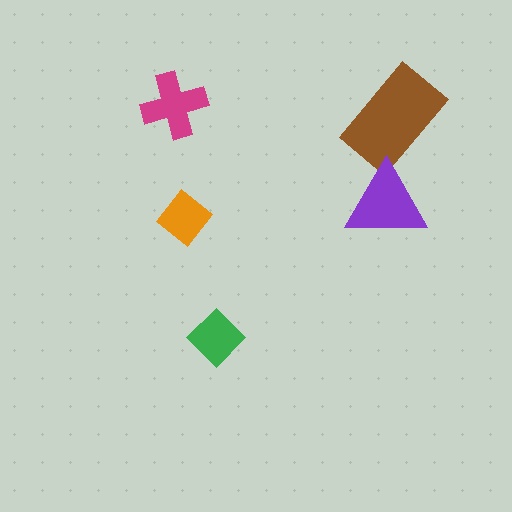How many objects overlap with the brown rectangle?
1 object overlaps with the brown rectangle.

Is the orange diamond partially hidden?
No, no other shape covers it.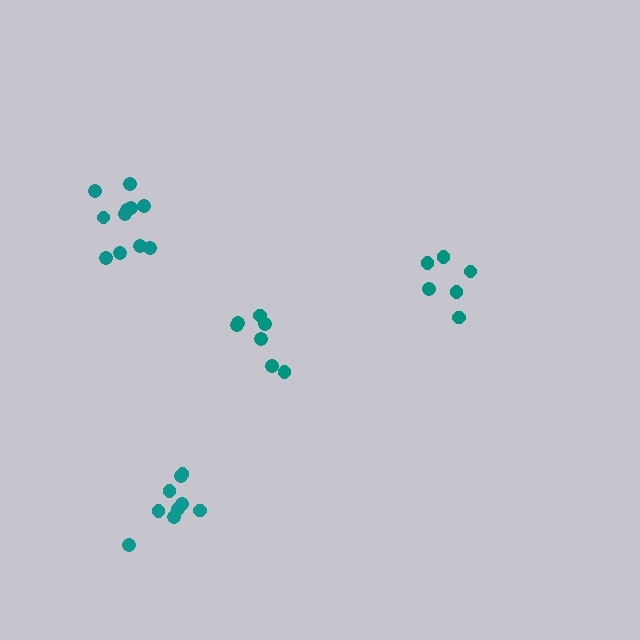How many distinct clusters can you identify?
There are 4 distinct clusters.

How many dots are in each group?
Group 1: 7 dots, Group 2: 6 dots, Group 3: 11 dots, Group 4: 9 dots (33 total).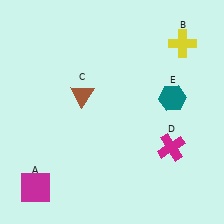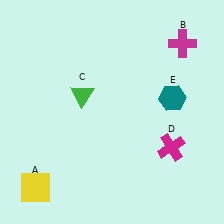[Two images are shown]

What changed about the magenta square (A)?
In Image 1, A is magenta. In Image 2, it changed to yellow.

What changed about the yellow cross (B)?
In Image 1, B is yellow. In Image 2, it changed to magenta.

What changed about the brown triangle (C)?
In Image 1, C is brown. In Image 2, it changed to green.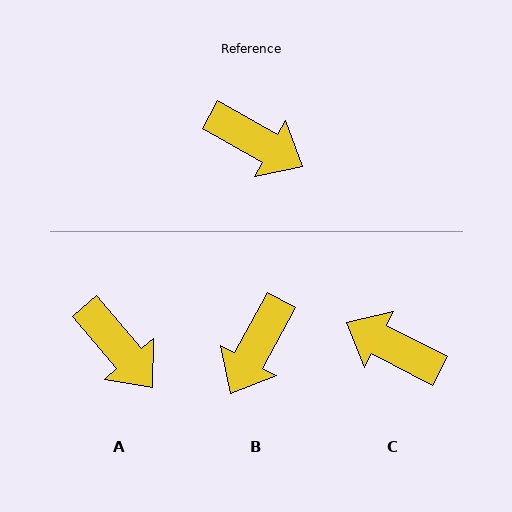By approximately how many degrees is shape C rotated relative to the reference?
Approximately 178 degrees clockwise.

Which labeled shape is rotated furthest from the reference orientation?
C, about 178 degrees away.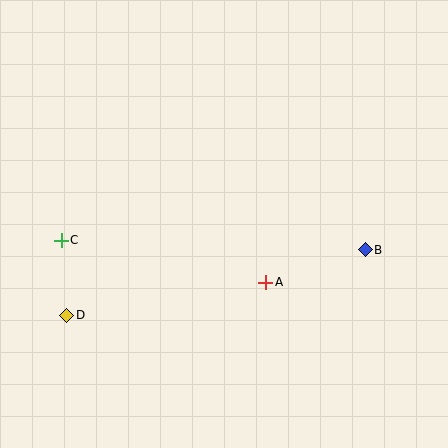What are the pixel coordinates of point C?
Point C is at (61, 240).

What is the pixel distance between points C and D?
The distance between C and D is 75 pixels.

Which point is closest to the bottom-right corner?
Point B is closest to the bottom-right corner.